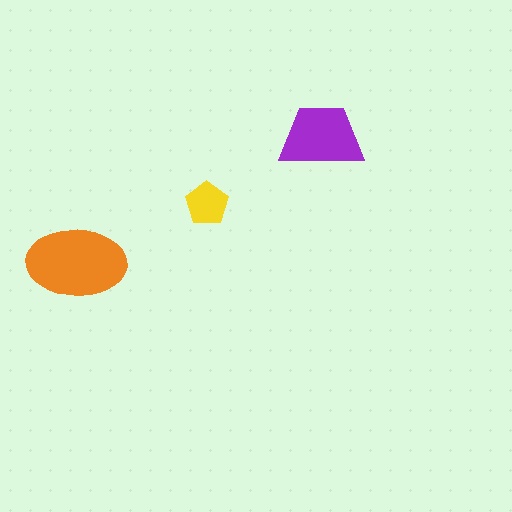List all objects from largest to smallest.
The orange ellipse, the purple trapezoid, the yellow pentagon.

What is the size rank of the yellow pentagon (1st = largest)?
3rd.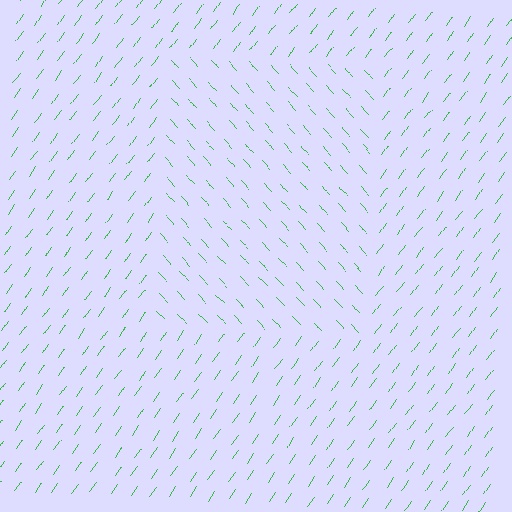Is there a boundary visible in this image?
Yes, there is a texture boundary formed by a change in line orientation.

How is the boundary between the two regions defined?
The boundary is defined purely by a change in line orientation (approximately 81 degrees difference). All lines are the same color and thickness.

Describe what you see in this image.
The image is filled with small green line segments. A rectangle region in the image has lines oriented differently from the surrounding lines, creating a visible texture boundary.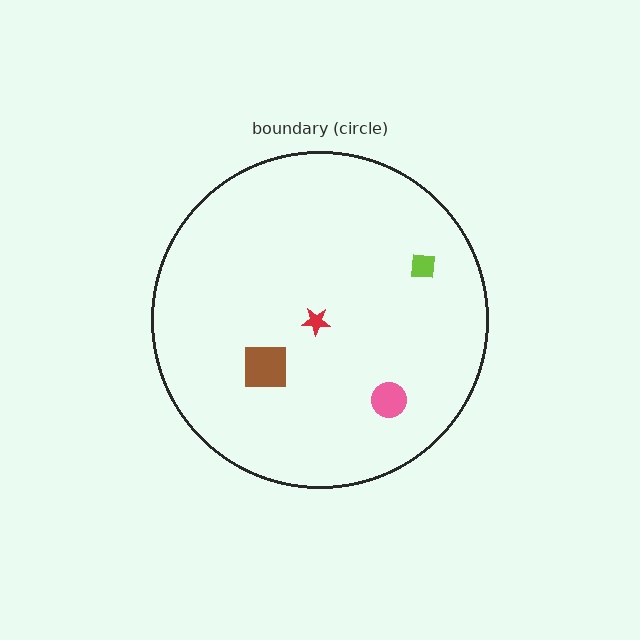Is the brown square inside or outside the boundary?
Inside.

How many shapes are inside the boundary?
4 inside, 0 outside.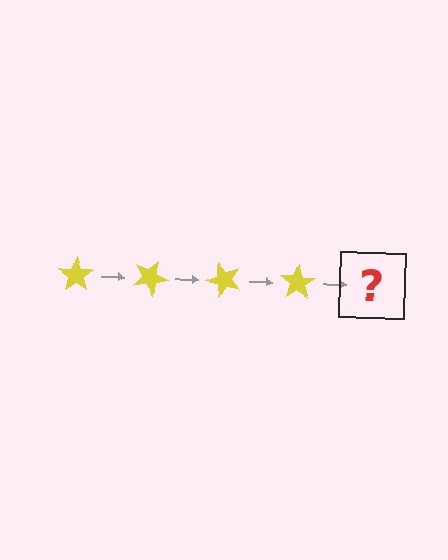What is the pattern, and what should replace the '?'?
The pattern is that the star rotates 25 degrees each step. The '?' should be a yellow star rotated 100 degrees.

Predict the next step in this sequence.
The next step is a yellow star rotated 100 degrees.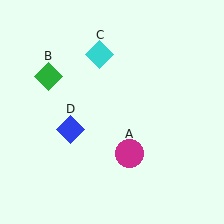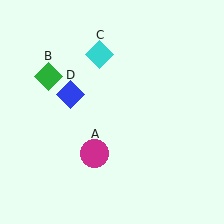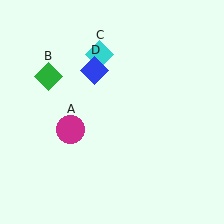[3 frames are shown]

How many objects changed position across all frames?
2 objects changed position: magenta circle (object A), blue diamond (object D).